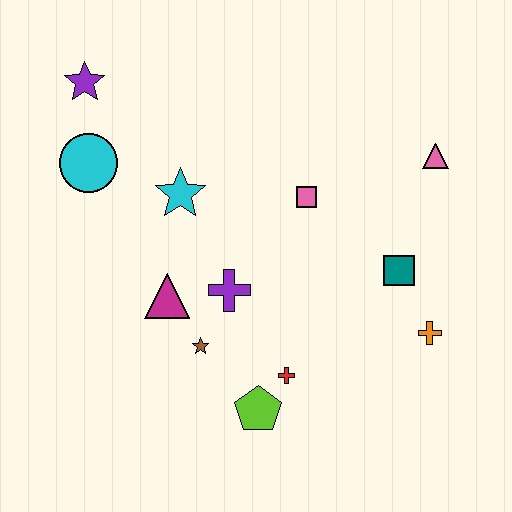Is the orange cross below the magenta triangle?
Yes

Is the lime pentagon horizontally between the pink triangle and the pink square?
No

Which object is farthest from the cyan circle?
The orange cross is farthest from the cyan circle.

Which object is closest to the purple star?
The cyan circle is closest to the purple star.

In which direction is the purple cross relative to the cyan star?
The purple cross is below the cyan star.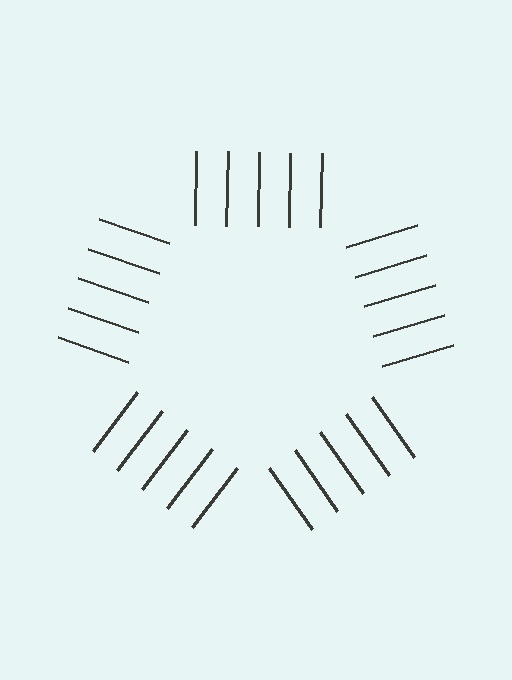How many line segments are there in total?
25 — 5 along each of the 5 edges.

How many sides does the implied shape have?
5 sides — the line-ends trace a pentagon.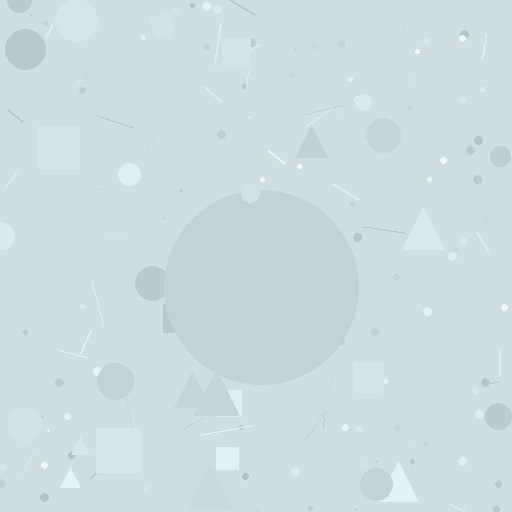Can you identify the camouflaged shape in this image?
The camouflaged shape is a circle.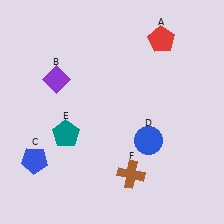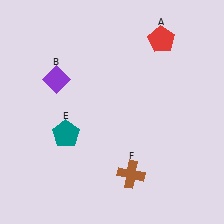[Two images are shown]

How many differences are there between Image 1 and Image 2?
There are 2 differences between the two images.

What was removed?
The blue pentagon (C), the blue circle (D) were removed in Image 2.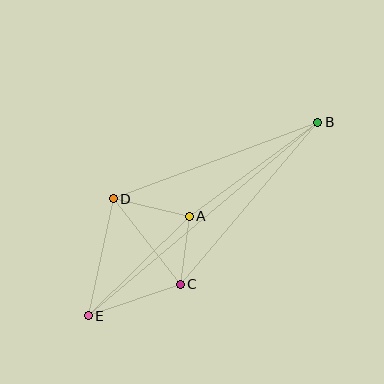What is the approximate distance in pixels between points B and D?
The distance between B and D is approximately 218 pixels.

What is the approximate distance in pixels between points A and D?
The distance between A and D is approximately 78 pixels.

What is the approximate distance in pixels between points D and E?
The distance between D and E is approximately 120 pixels.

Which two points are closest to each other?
Points A and C are closest to each other.